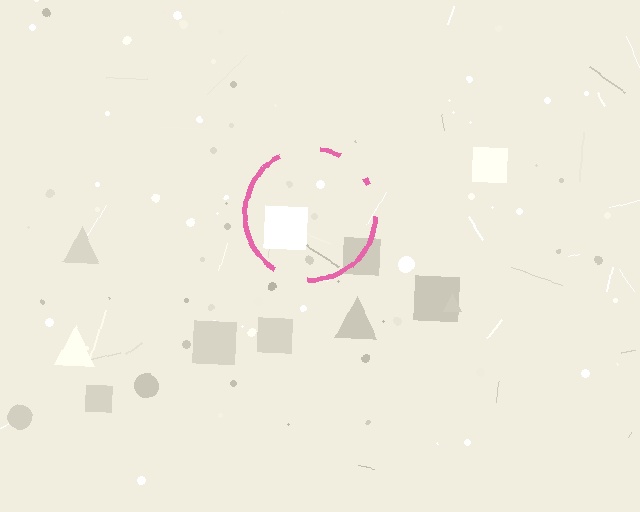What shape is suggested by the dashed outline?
The dashed outline suggests a circle.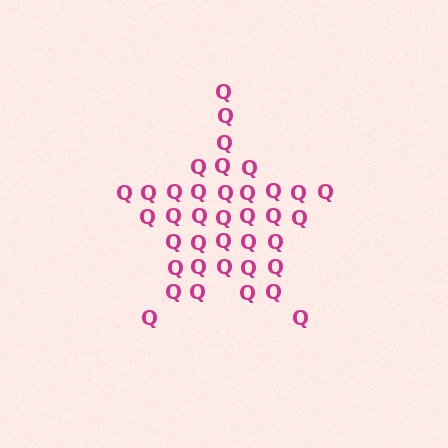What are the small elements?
The small elements are letter Q's.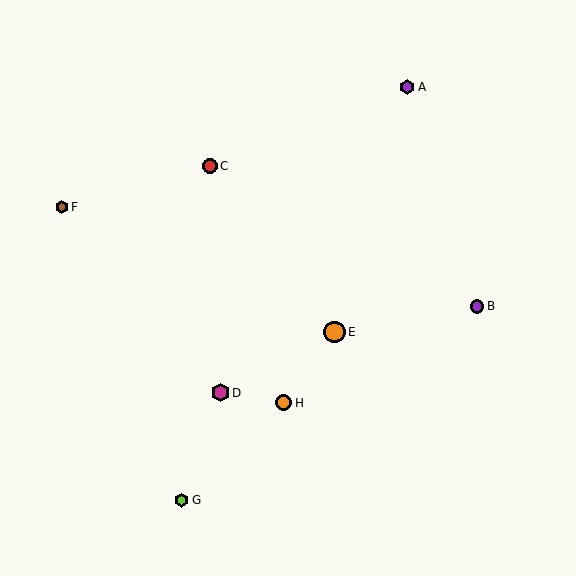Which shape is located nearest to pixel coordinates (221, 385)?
The magenta hexagon (labeled D) at (220, 393) is nearest to that location.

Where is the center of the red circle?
The center of the red circle is at (210, 166).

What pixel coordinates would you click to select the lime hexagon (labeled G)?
Click at (182, 500) to select the lime hexagon G.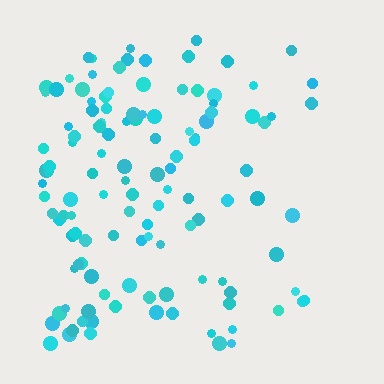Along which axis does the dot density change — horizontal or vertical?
Horizontal.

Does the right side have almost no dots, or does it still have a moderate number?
Still a moderate number, just noticeably fewer than the left.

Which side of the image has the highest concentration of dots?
The left.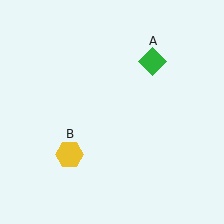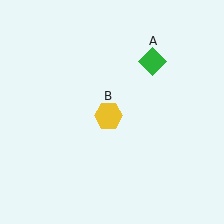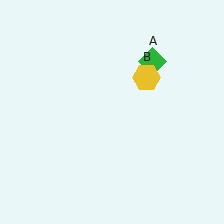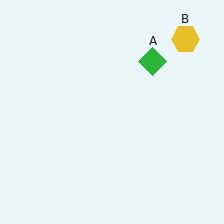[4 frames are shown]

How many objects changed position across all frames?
1 object changed position: yellow hexagon (object B).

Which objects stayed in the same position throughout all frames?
Green diamond (object A) remained stationary.